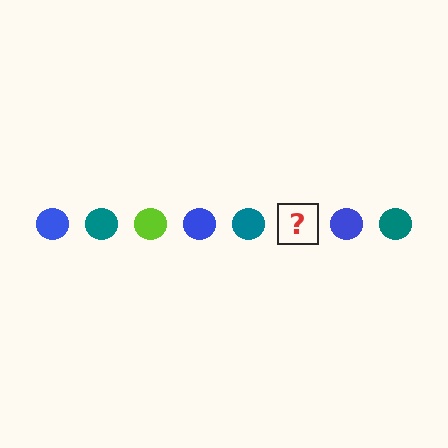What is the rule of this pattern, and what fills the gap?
The rule is that the pattern cycles through blue, teal, lime circles. The gap should be filled with a lime circle.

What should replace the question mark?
The question mark should be replaced with a lime circle.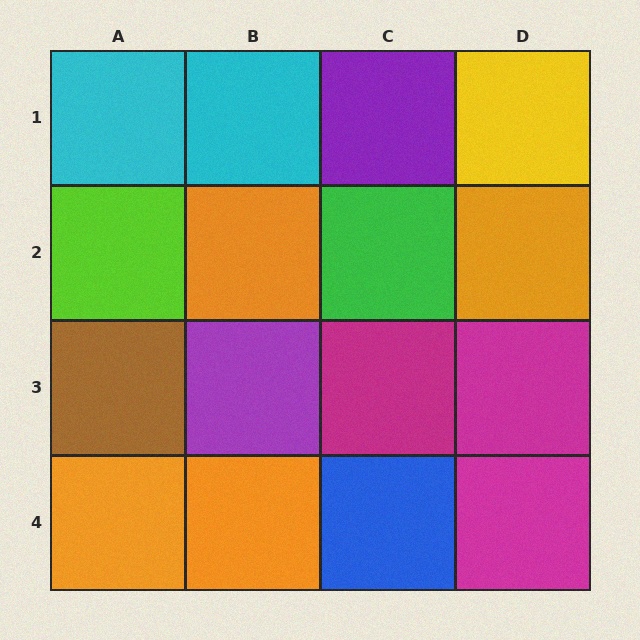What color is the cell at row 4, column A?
Orange.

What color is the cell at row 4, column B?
Orange.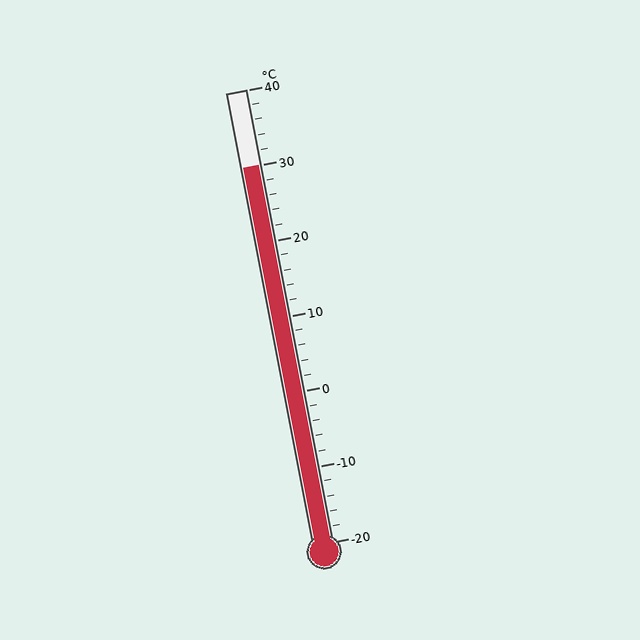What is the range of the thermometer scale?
The thermometer scale ranges from -20°C to 40°C.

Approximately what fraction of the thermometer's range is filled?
The thermometer is filled to approximately 85% of its range.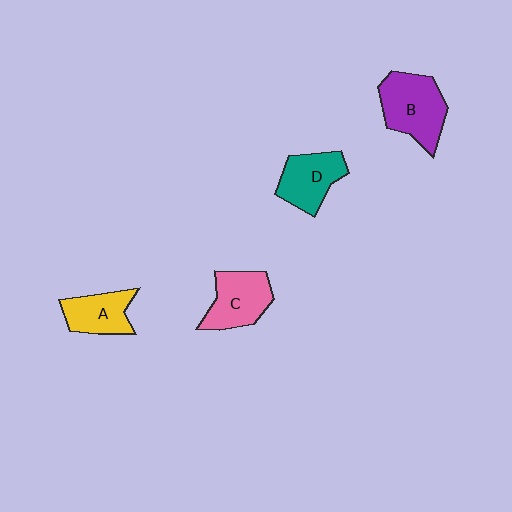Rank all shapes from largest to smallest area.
From largest to smallest: B (purple), C (pink), D (teal), A (yellow).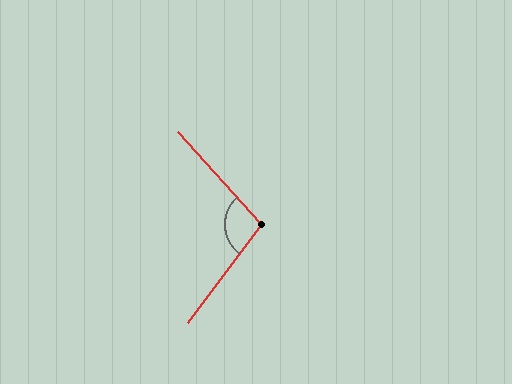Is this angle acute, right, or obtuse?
It is obtuse.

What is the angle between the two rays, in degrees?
Approximately 101 degrees.